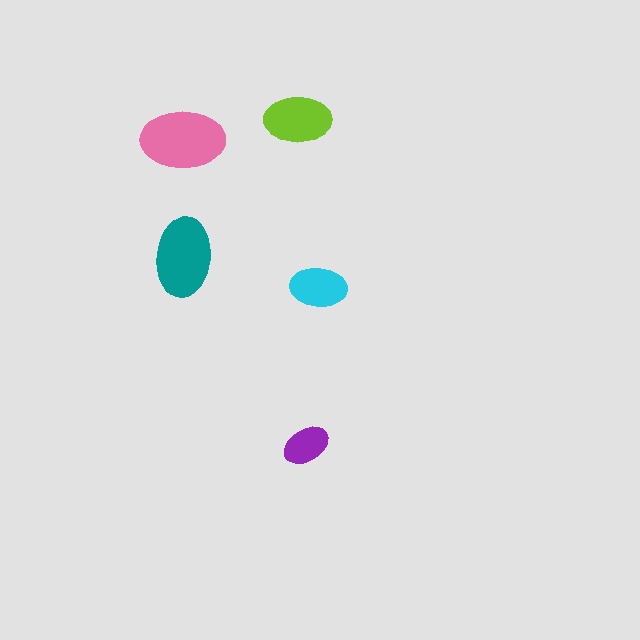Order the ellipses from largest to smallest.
the pink one, the teal one, the lime one, the cyan one, the purple one.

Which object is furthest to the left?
The pink ellipse is leftmost.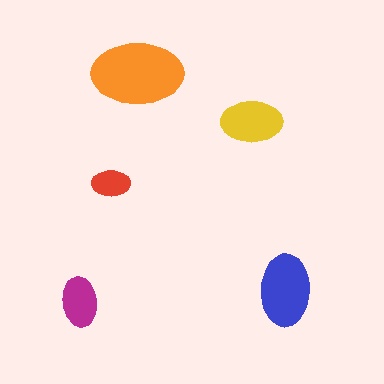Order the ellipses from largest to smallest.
the orange one, the blue one, the yellow one, the magenta one, the red one.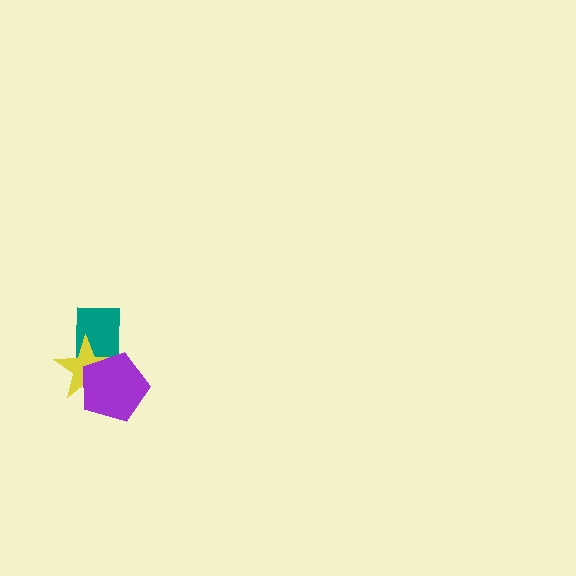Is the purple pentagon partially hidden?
No, no other shape covers it.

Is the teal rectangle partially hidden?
Yes, it is partially covered by another shape.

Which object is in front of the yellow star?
The purple pentagon is in front of the yellow star.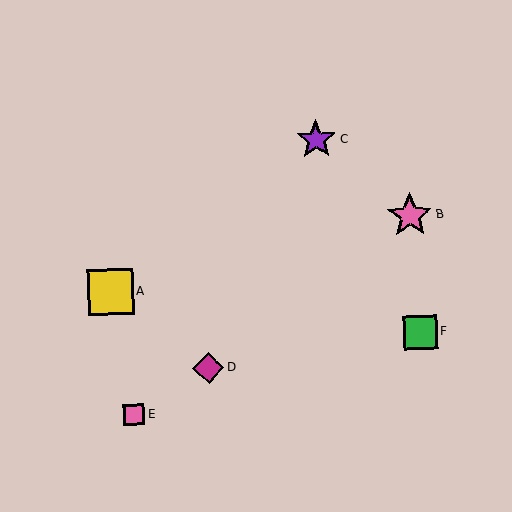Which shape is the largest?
The yellow square (labeled A) is the largest.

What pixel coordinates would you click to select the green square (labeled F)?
Click at (420, 332) to select the green square F.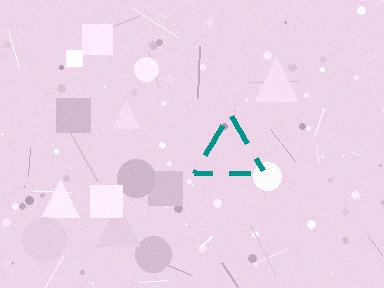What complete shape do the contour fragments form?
The contour fragments form a triangle.